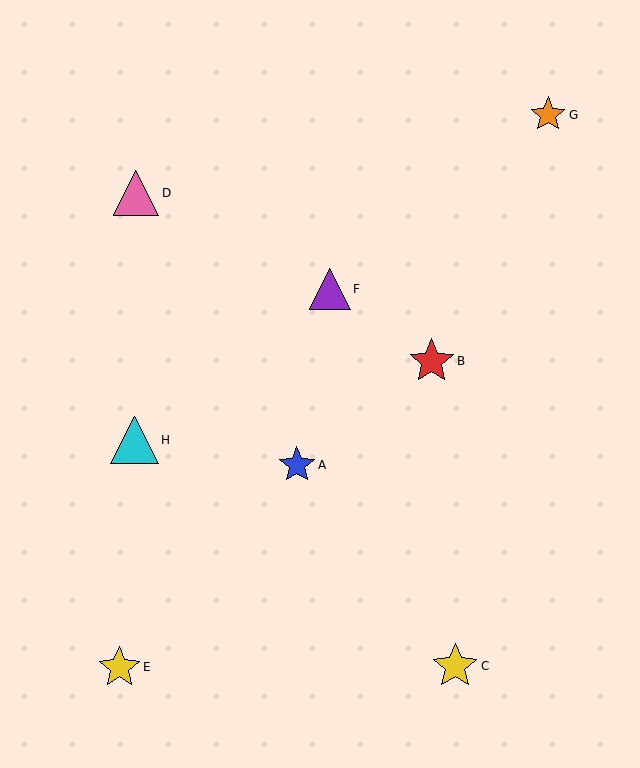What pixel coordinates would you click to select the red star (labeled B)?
Click at (432, 361) to select the red star B.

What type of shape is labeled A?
Shape A is a blue star.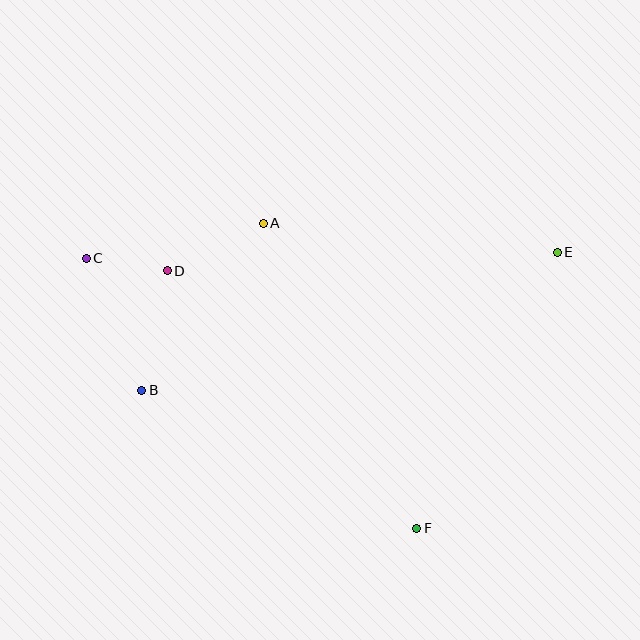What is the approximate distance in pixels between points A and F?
The distance between A and F is approximately 342 pixels.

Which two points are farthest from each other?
Points C and E are farthest from each other.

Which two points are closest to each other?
Points C and D are closest to each other.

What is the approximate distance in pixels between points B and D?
The distance between B and D is approximately 122 pixels.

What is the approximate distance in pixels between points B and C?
The distance between B and C is approximately 143 pixels.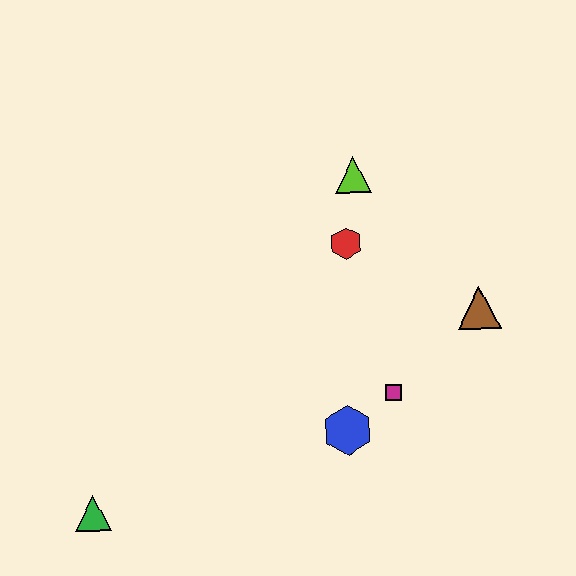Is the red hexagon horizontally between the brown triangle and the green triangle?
Yes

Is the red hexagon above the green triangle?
Yes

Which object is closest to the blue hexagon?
The magenta square is closest to the blue hexagon.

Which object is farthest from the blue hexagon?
The green triangle is farthest from the blue hexagon.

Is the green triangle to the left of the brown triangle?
Yes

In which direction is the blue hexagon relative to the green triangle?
The blue hexagon is to the right of the green triangle.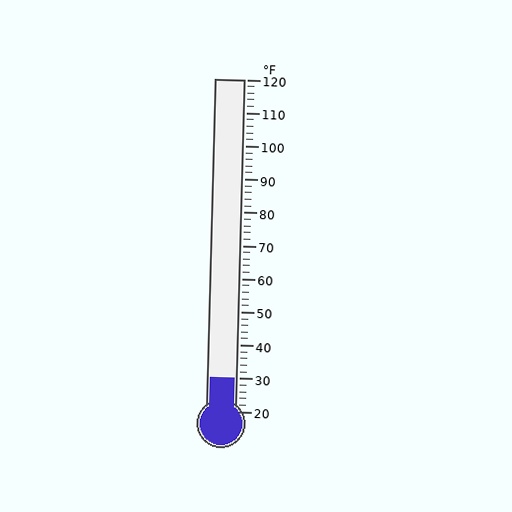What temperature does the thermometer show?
The thermometer shows approximately 30°F.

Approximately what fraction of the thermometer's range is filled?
The thermometer is filled to approximately 10% of its range.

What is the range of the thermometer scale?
The thermometer scale ranges from 20°F to 120°F.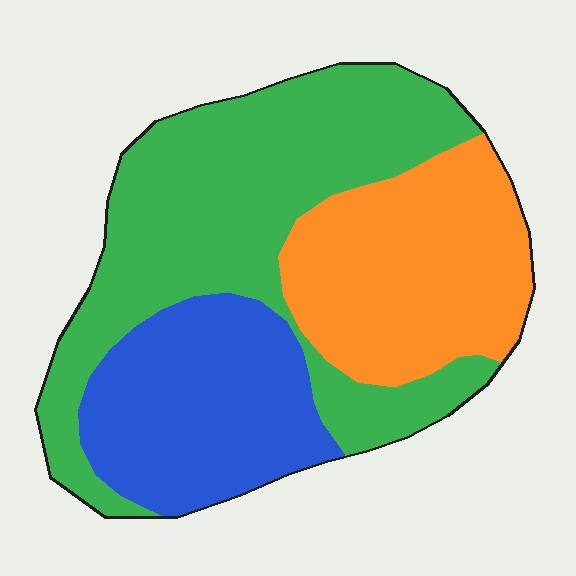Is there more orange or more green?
Green.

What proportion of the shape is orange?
Orange covers 28% of the shape.